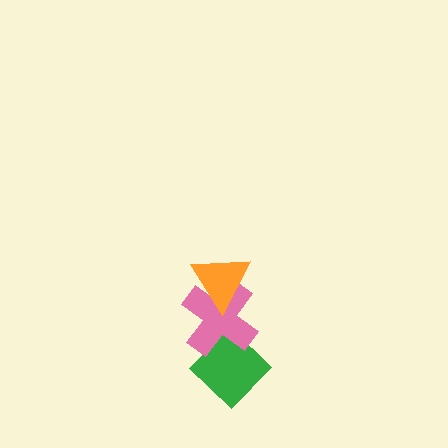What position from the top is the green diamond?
The green diamond is 3rd from the top.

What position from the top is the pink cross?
The pink cross is 2nd from the top.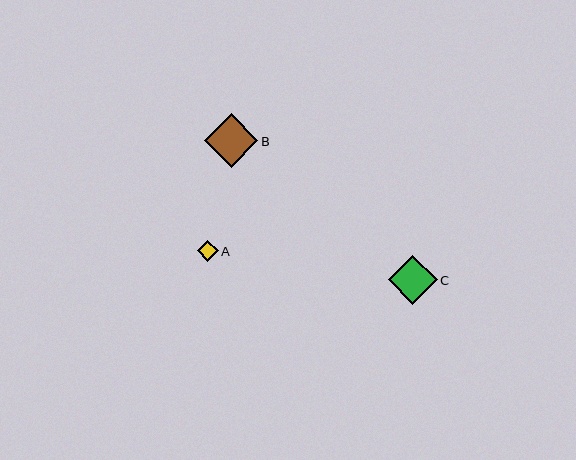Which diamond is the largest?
Diamond B is the largest with a size of approximately 53 pixels.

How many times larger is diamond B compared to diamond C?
Diamond B is approximately 1.1 times the size of diamond C.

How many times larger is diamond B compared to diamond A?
Diamond B is approximately 2.5 times the size of diamond A.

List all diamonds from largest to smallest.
From largest to smallest: B, C, A.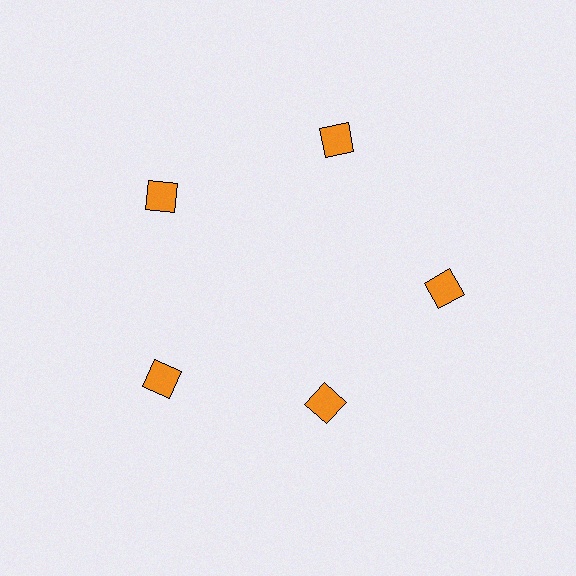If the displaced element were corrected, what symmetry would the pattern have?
It would have 5-fold rotational symmetry — the pattern would map onto itself every 72 degrees.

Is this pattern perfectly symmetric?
No. The 5 orange squares are arranged in a ring, but one element near the 5 o'clock position is pulled inward toward the center, breaking the 5-fold rotational symmetry.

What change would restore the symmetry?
The symmetry would be restored by moving it outward, back onto the ring so that all 5 squares sit at equal angles and equal distance from the center.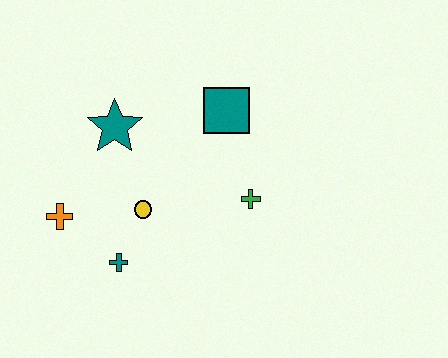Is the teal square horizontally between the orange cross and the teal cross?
No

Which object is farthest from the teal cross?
The teal square is farthest from the teal cross.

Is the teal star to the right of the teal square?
No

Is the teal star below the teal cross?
No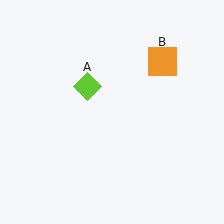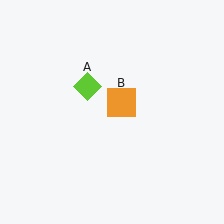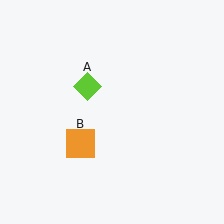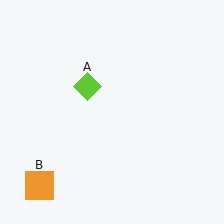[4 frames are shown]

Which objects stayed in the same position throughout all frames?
Lime diamond (object A) remained stationary.